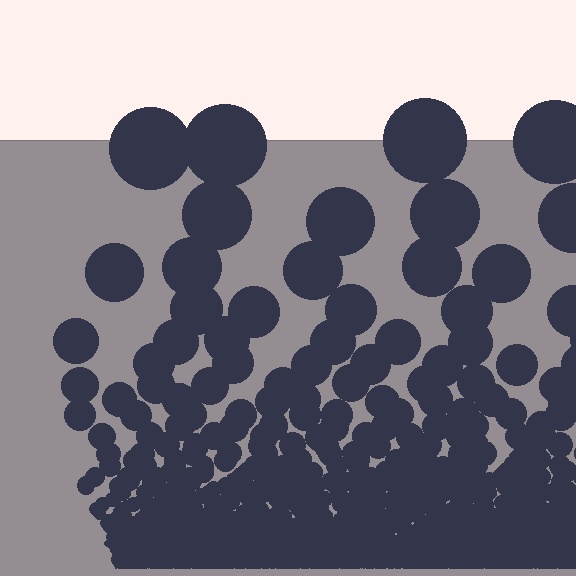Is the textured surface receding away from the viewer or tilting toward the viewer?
The surface appears to tilt toward the viewer. Texture elements get larger and sparser toward the top.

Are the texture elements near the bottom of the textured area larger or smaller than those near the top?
Smaller. The gradient is inverted — elements near the bottom are smaller and denser.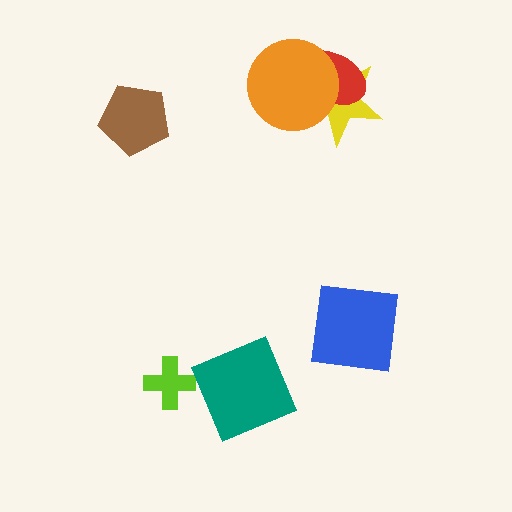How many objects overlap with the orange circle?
2 objects overlap with the orange circle.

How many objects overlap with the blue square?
0 objects overlap with the blue square.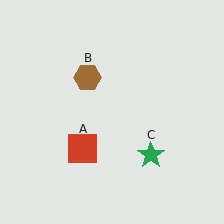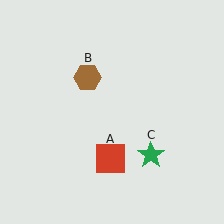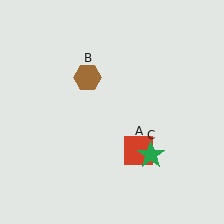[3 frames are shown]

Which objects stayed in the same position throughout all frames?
Brown hexagon (object B) and green star (object C) remained stationary.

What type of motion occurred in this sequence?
The red square (object A) rotated counterclockwise around the center of the scene.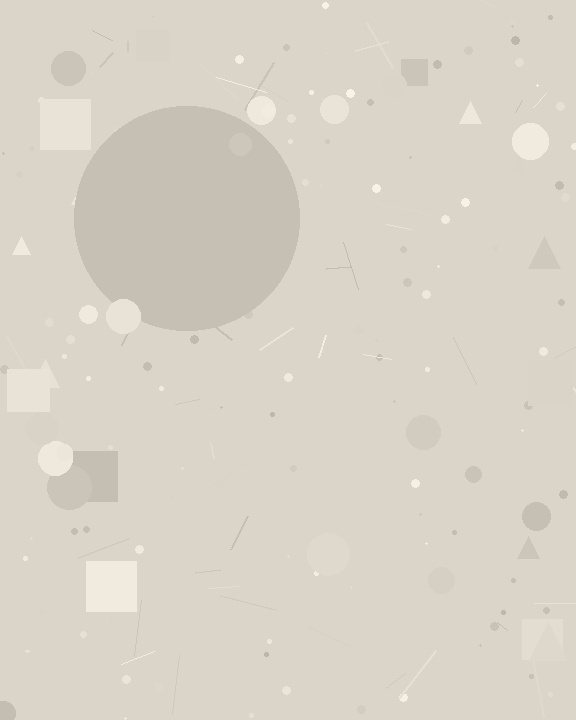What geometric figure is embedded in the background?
A circle is embedded in the background.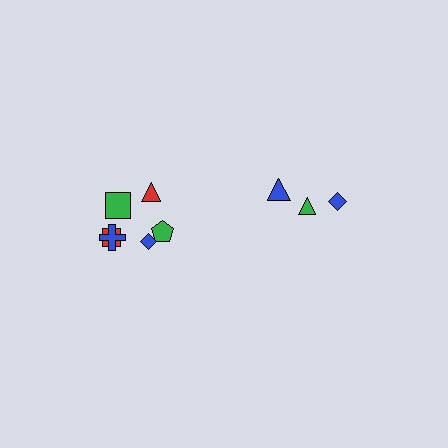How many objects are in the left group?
There are 7 objects.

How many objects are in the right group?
There are 3 objects.